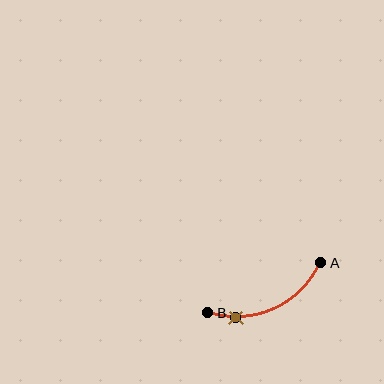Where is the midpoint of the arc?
The arc midpoint is the point on the curve farthest from the straight line joining A and B. It sits below that line.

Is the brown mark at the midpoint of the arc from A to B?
No. The brown mark lies on the arc but is closer to endpoint B. The arc midpoint would be at the point on the curve equidistant along the arc from both A and B.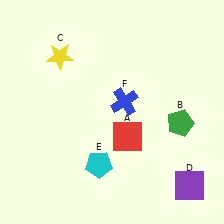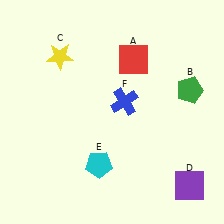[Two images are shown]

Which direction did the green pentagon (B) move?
The green pentagon (B) moved up.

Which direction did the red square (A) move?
The red square (A) moved up.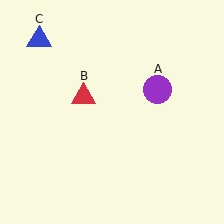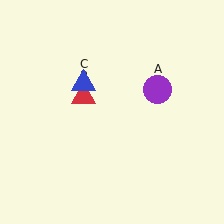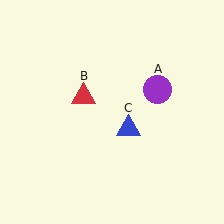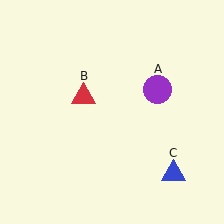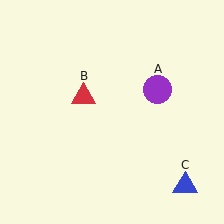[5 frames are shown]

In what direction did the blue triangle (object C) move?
The blue triangle (object C) moved down and to the right.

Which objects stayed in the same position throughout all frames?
Purple circle (object A) and red triangle (object B) remained stationary.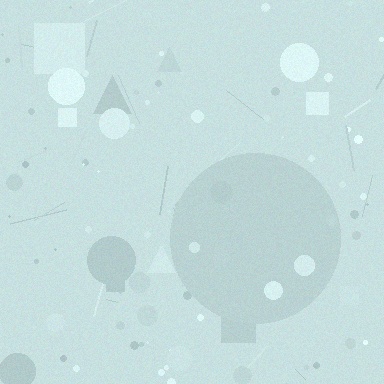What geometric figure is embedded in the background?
A circle is embedded in the background.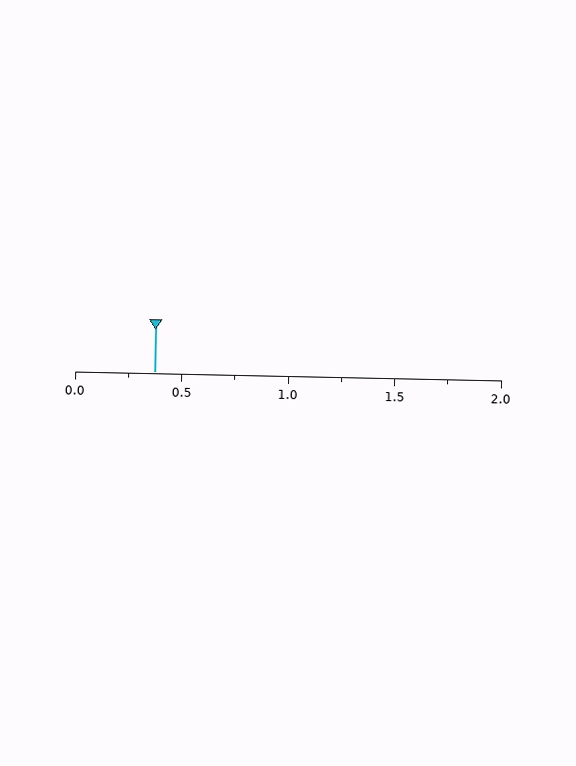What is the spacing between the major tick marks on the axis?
The major ticks are spaced 0.5 apart.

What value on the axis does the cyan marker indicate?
The marker indicates approximately 0.38.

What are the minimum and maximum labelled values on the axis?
The axis runs from 0.0 to 2.0.